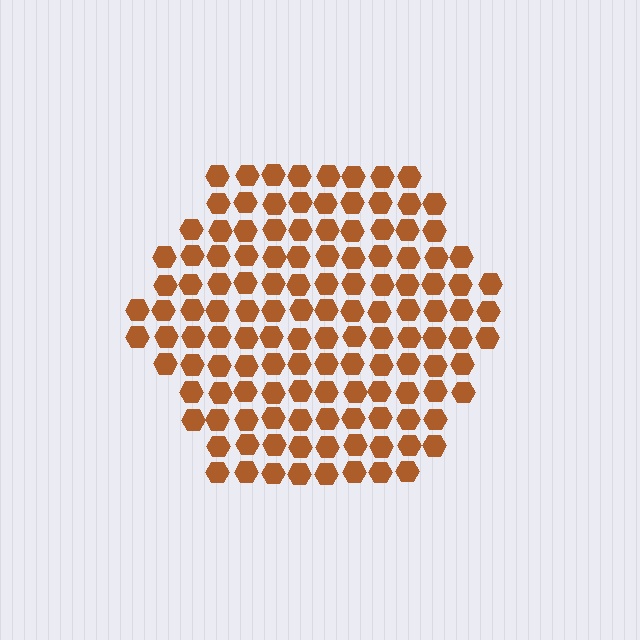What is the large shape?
The large shape is a hexagon.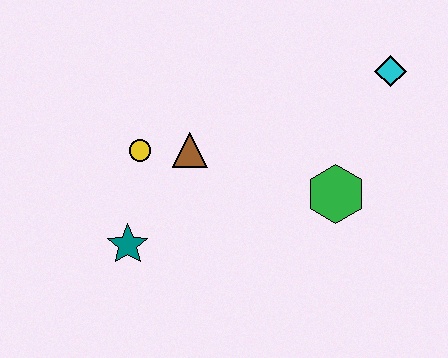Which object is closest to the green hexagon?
The cyan diamond is closest to the green hexagon.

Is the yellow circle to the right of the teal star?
Yes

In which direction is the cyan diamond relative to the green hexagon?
The cyan diamond is above the green hexagon.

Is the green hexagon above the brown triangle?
No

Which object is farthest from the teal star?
The cyan diamond is farthest from the teal star.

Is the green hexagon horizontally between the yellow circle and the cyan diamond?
Yes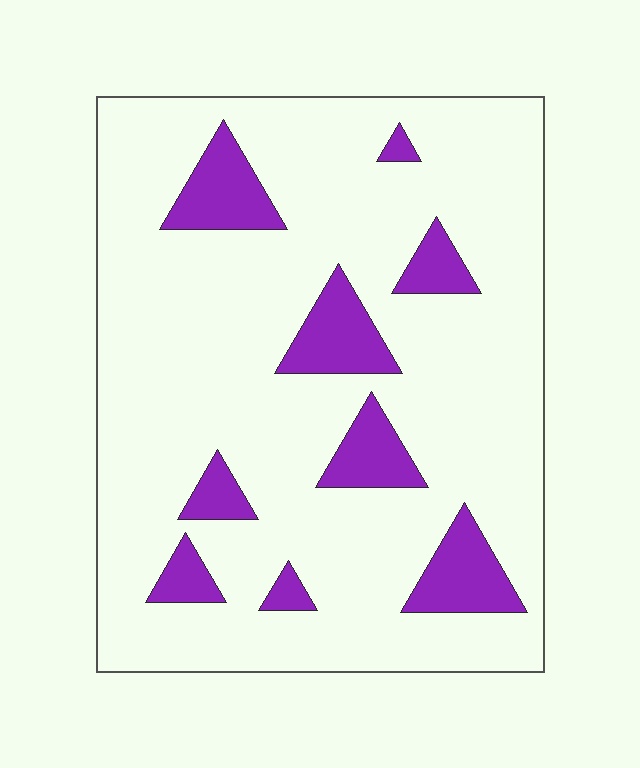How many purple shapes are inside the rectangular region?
9.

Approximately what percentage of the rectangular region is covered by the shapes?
Approximately 15%.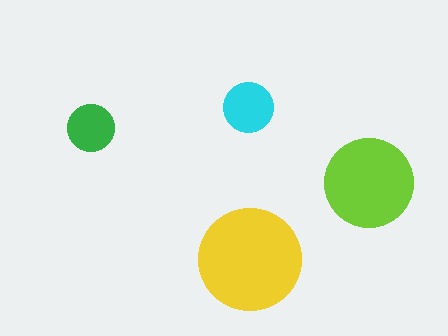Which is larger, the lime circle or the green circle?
The lime one.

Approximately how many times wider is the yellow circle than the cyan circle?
About 2 times wider.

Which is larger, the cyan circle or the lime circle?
The lime one.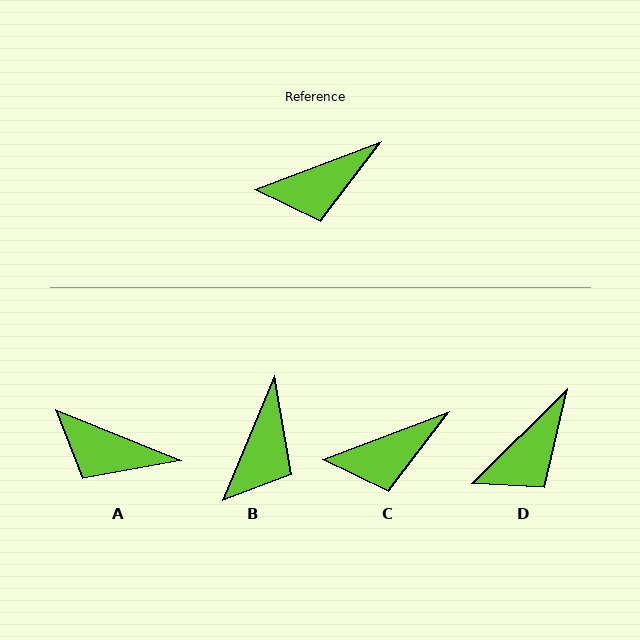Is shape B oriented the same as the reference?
No, it is off by about 47 degrees.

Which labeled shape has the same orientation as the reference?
C.